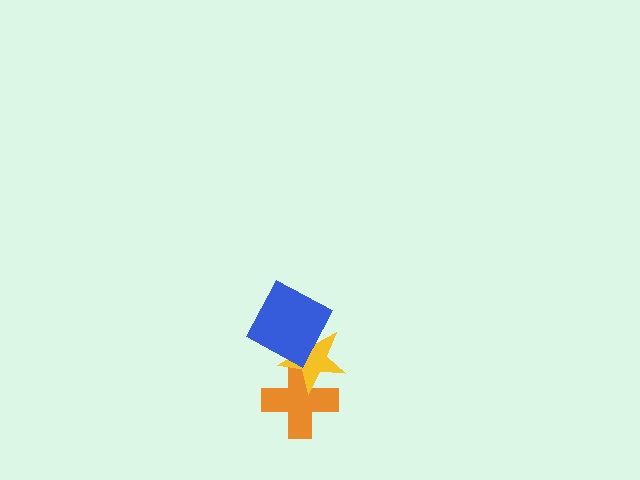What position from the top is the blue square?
The blue square is 1st from the top.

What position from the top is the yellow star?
The yellow star is 2nd from the top.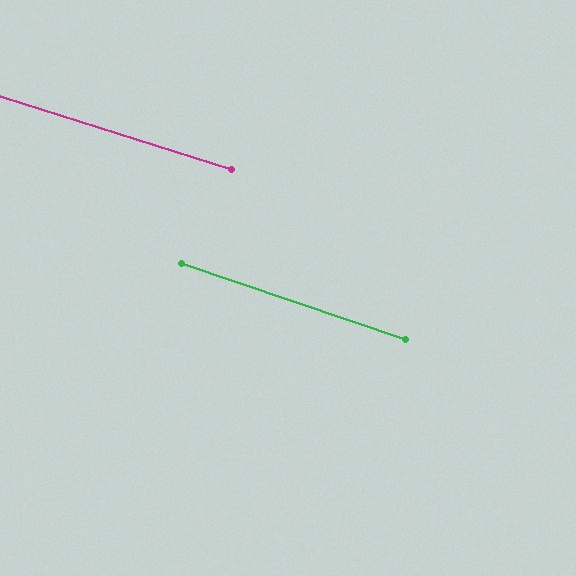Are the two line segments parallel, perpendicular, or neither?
Parallel — their directions differ by only 1.3°.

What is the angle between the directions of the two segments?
Approximately 1 degree.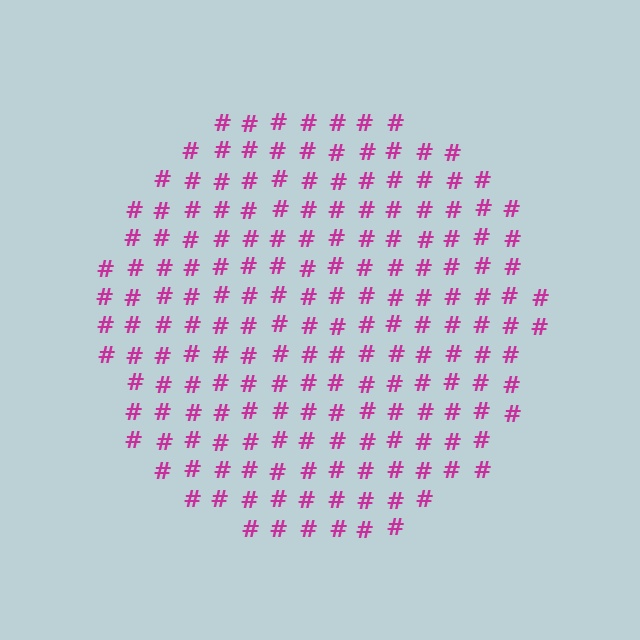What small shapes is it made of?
It is made of small hash symbols.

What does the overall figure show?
The overall figure shows a circle.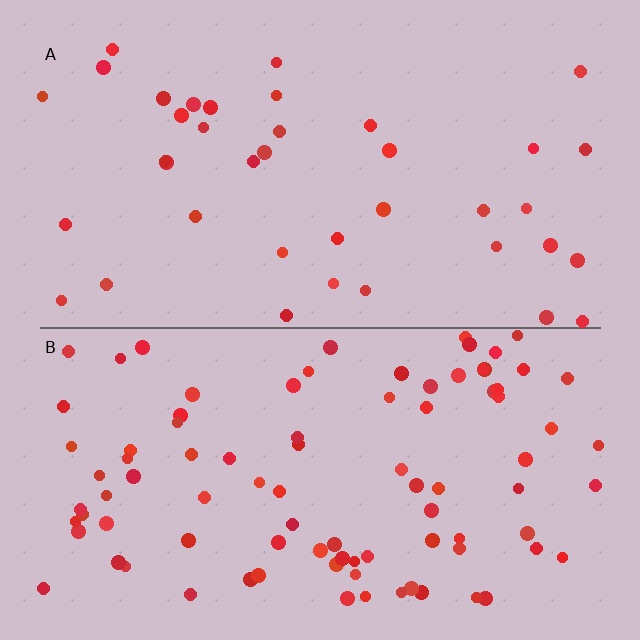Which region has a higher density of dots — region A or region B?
B (the bottom).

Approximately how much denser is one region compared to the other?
Approximately 2.3× — region B over region A.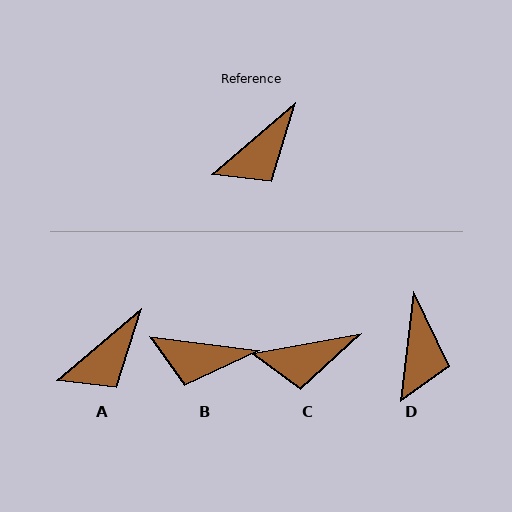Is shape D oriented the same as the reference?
No, it is off by about 43 degrees.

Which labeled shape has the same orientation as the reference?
A.